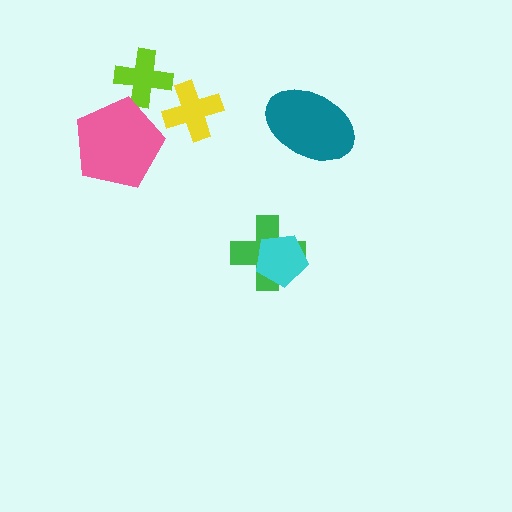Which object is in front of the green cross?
The cyan pentagon is in front of the green cross.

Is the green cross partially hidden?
Yes, it is partially covered by another shape.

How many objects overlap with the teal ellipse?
0 objects overlap with the teal ellipse.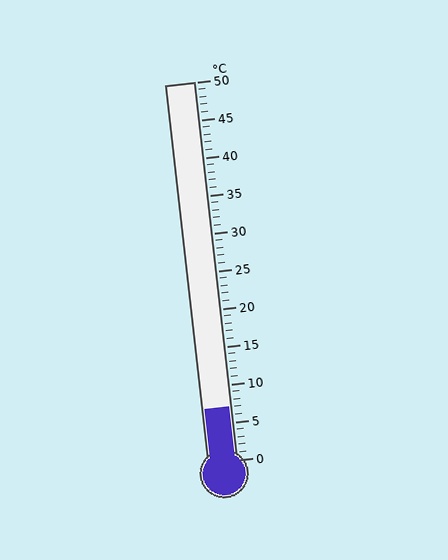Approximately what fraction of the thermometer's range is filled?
The thermometer is filled to approximately 15% of its range.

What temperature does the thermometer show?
The thermometer shows approximately 7°C.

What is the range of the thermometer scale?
The thermometer scale ranges from 0°C to 50°C.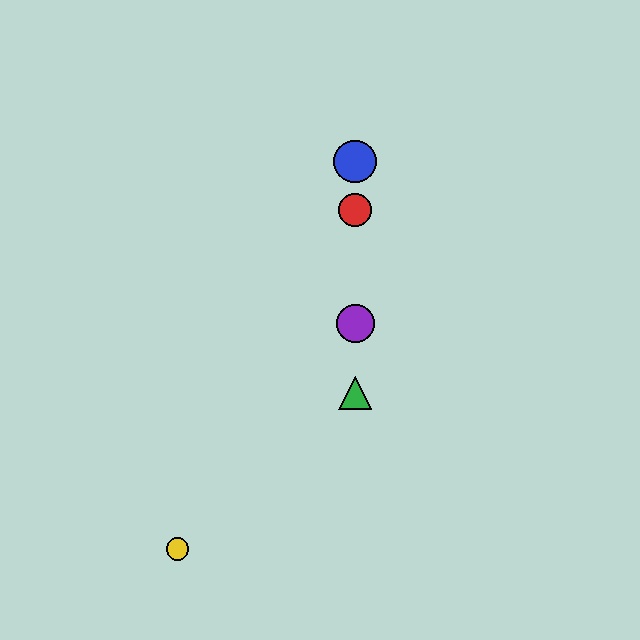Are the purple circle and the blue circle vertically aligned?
Yes, both are at x≈355.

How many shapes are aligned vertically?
4 shapes (the red circle, the blue circle, the green triangle, the purple circle) are aligned vertically.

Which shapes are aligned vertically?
The red circle, the blue circle, the green triangle, the purple circle are aligned vertically.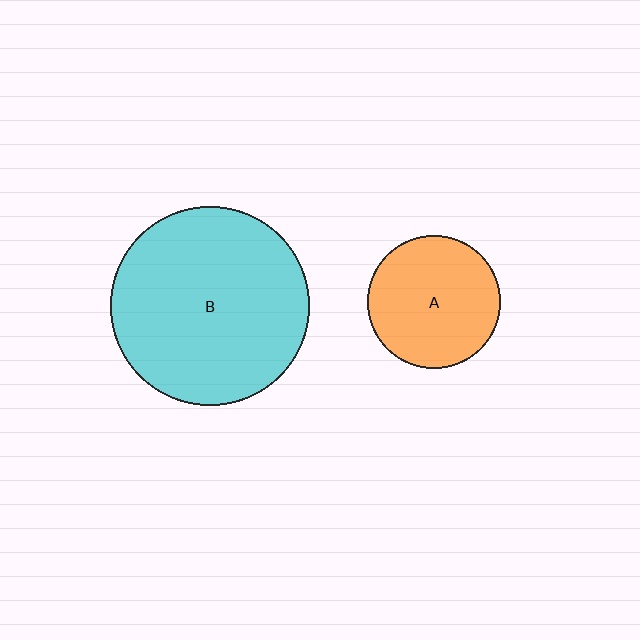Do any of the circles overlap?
No, none of the circles overlap.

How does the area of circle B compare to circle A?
Approximately 2.2 times.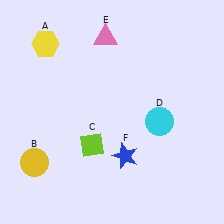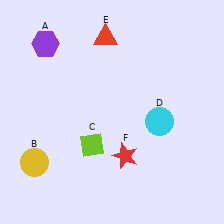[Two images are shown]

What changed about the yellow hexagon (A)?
In Image 1, A is yellow. In Image 2, it changed to purple.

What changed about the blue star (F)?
In Image 1, F is blue. In Image 2, it changed to red.